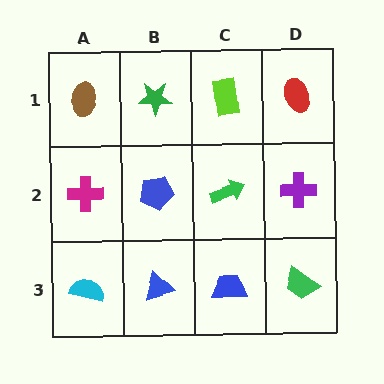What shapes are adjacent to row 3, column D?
A purple cross (row 2, column D), a blue trapezoid (row 3, column C).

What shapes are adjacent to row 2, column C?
A lime rectangle (row 1, column C), a blue trapezoid (row 3, column C), a blue pentagon (row 2, column B), a purple cross (row 2, column D).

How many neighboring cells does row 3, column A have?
2.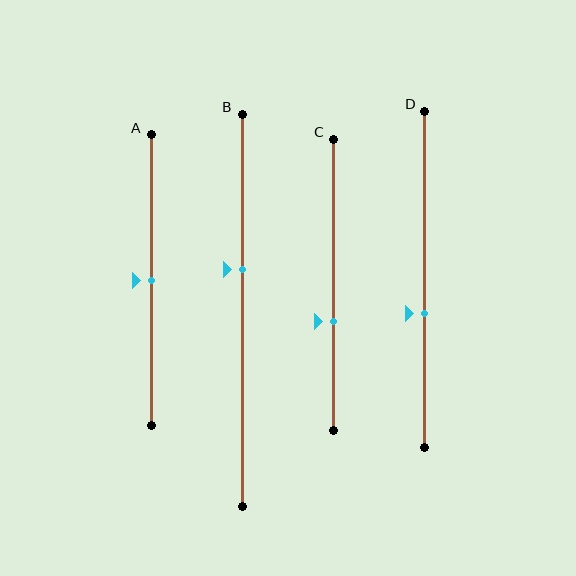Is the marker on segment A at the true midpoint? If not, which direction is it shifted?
Yes, the marker on segment A is at the true midpoint.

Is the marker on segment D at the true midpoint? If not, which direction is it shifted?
No, the marker on segment D is shifted downward by about 10% of the segment length.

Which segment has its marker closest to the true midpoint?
Segment A has its marker closest to the true midpoint.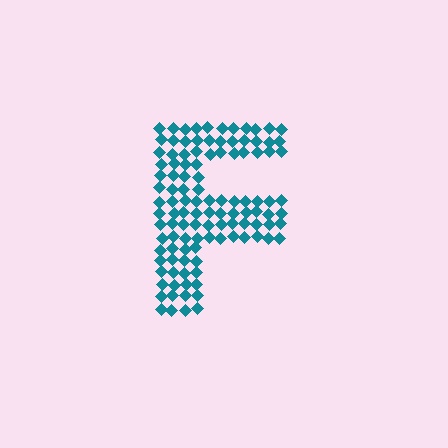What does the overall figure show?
The overall figure shows the letter F.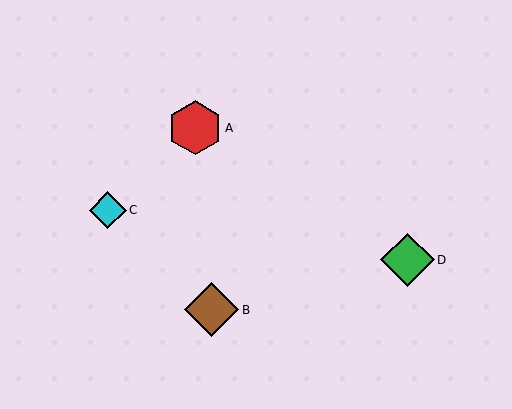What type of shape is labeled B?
Shape B is a brown diamond.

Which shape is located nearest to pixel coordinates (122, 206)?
The cyan diamond (labeled C) at (108, 210) is nearest to that location.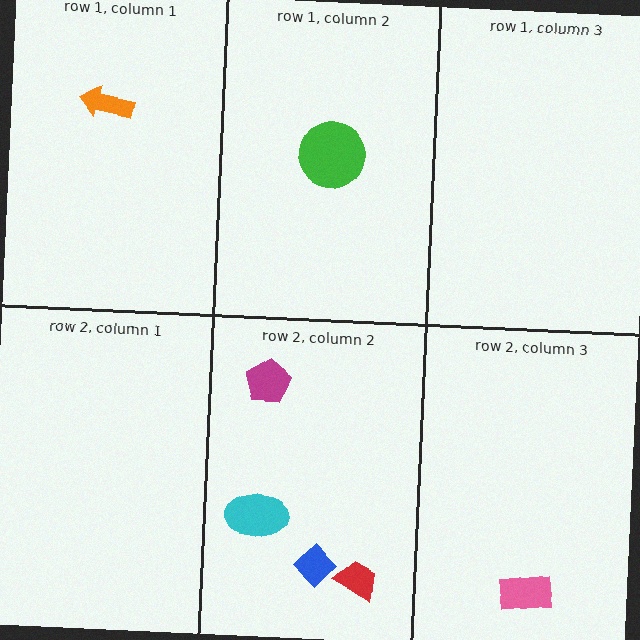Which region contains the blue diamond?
The row 2, column 2 region.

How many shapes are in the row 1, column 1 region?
1.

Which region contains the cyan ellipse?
The row 2, column 2 region.